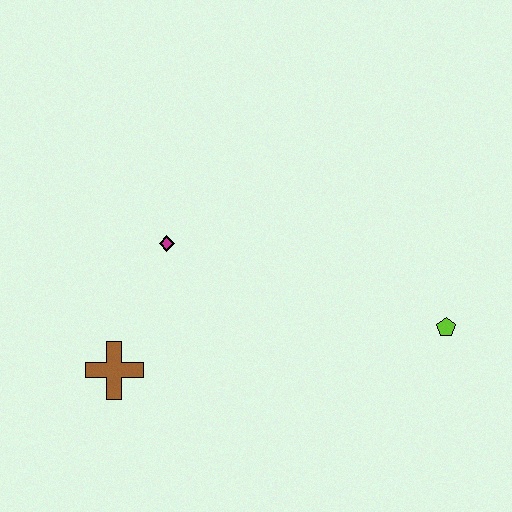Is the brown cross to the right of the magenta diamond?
No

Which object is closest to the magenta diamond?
The brown cross is closest to the magenta diamond.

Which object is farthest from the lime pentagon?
The brown cross is farthest from the lime pentagon.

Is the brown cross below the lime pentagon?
Yes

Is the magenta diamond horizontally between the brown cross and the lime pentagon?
Yes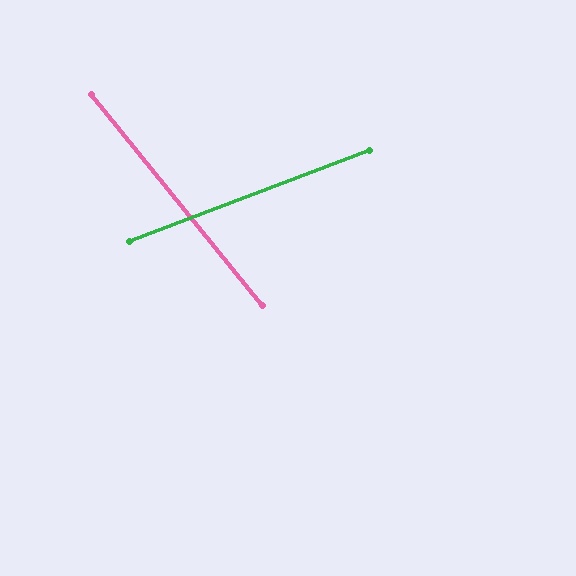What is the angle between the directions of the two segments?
Approximately 72 degrees.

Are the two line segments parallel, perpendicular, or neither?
Neither parallel nor perpendicular — they differ by about 72°.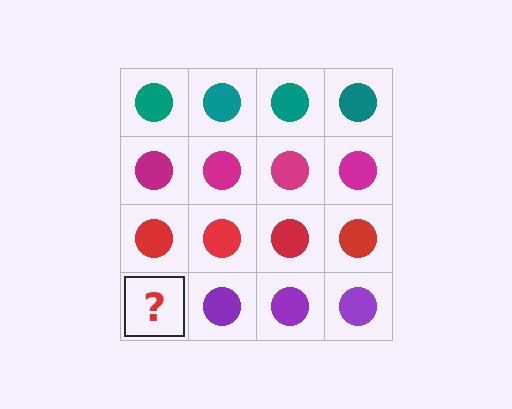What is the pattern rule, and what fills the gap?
The rule is that each row has a consistent color. The gap should be filled with a purple circle.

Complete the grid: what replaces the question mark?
The question mark should be replaced with a purple circle.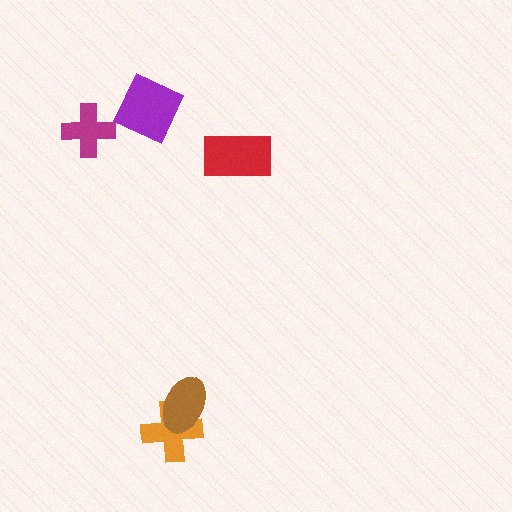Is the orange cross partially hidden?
Yes, it is partially covered by another shape.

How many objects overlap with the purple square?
0 objects overlap with the purple square.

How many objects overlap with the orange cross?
1 object overlaps with the orange cross.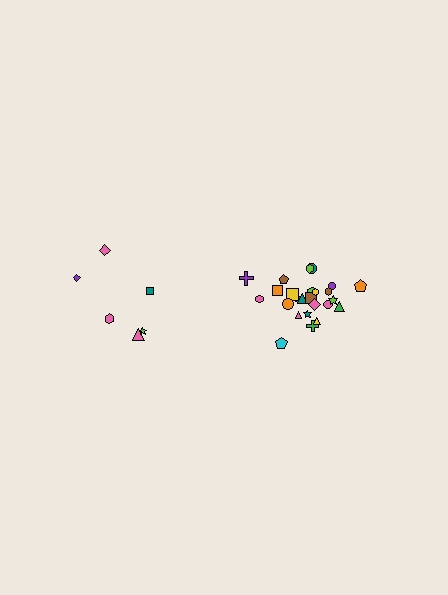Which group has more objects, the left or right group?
The right group.